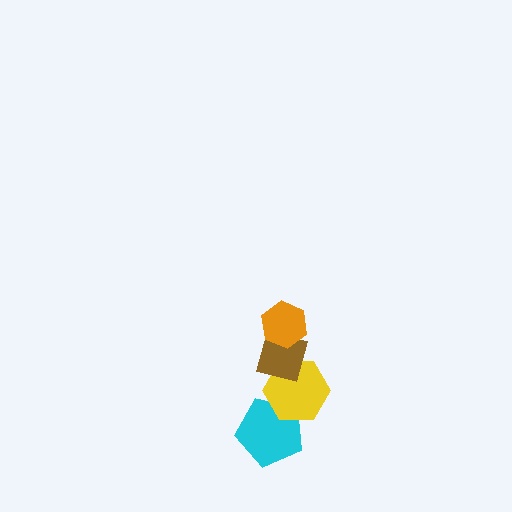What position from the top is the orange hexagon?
The orange hexagon is 1st from the top.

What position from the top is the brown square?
The brown square is 2nd from the top.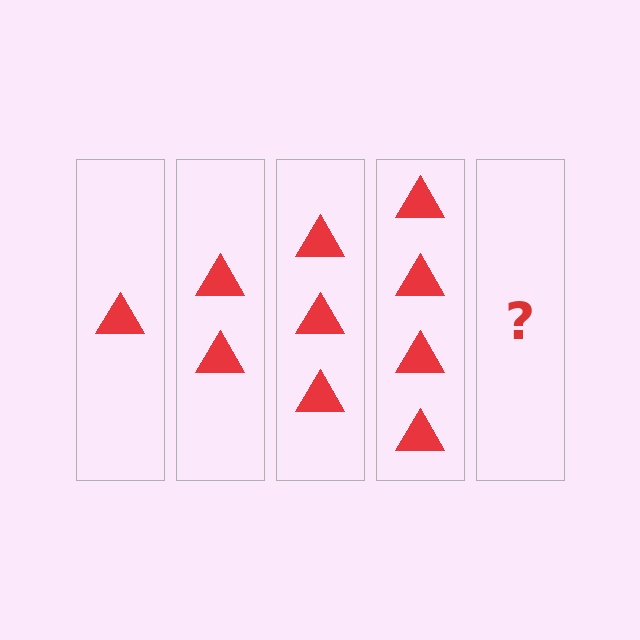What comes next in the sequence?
The next element should be 5 triangles.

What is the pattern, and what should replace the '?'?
The pattern is that each step adds one more triangle. The '?' should be 5 triangles.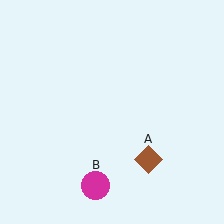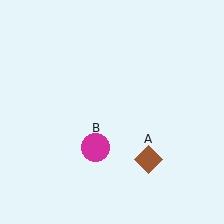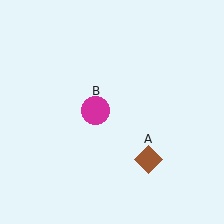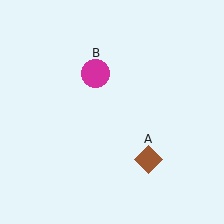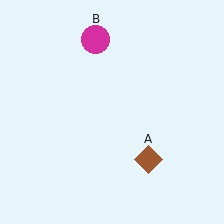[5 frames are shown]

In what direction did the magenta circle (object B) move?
The magenta circle (object B) moved up.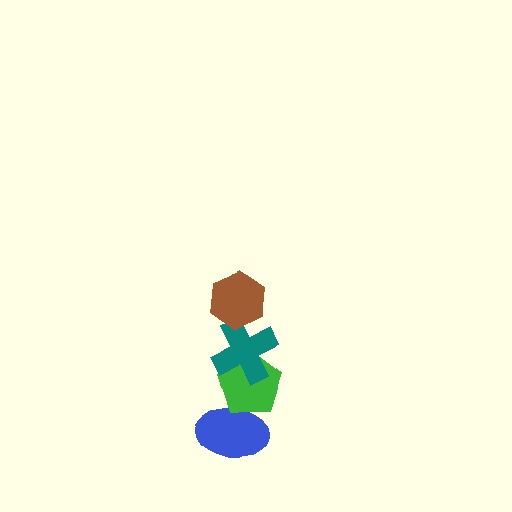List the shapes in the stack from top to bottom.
From top to bottom: the brown hexagon, the teal cross, the green pentagon, the blue ellipse.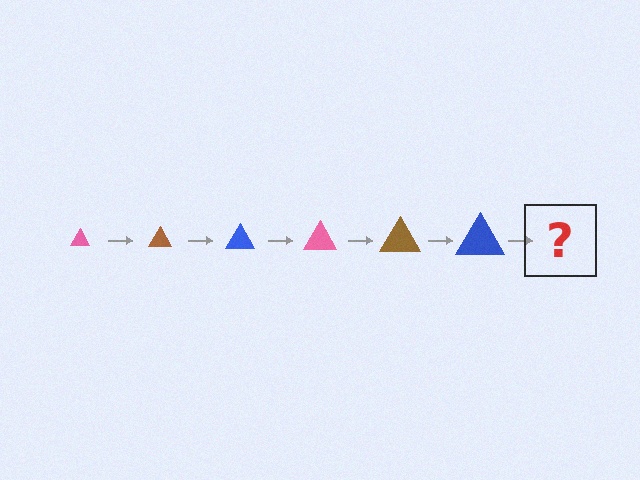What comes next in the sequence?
The next element should be a pink triangle, larger than the previous one.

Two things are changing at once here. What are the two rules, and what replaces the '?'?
The two rules are that the triangle grows larger each step and the color cycles through pink, brown, and blue. The '?' should be a pink triangle, larger than the previous one.